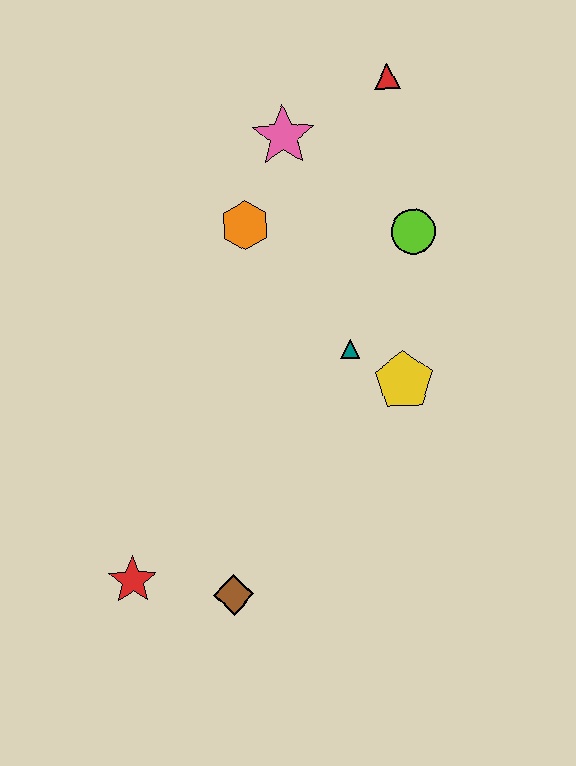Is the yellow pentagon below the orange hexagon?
Yes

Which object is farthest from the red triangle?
The red star is farthest from the red triangle.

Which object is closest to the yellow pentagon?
The teal triangle is closest to the yellow pentagon.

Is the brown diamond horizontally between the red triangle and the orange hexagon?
No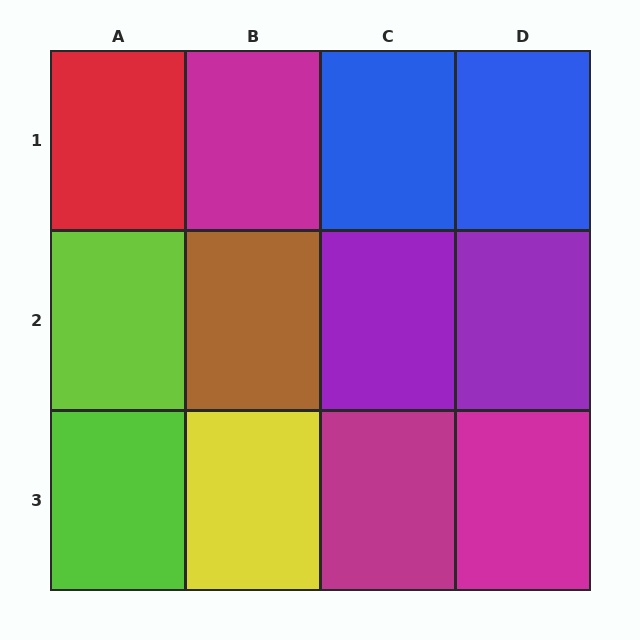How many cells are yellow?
1 cell is yellow.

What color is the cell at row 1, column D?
Blue.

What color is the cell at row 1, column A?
Red.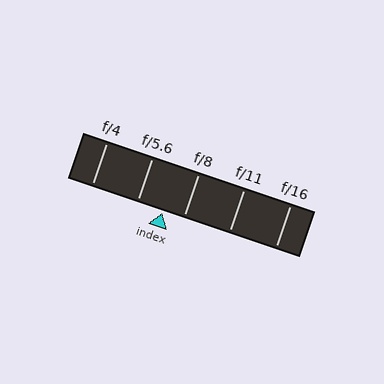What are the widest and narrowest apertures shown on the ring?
The widest aperture shown is f/4 and the narrowest is f/16.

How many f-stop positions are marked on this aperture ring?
There are 5 f-stop positions marked.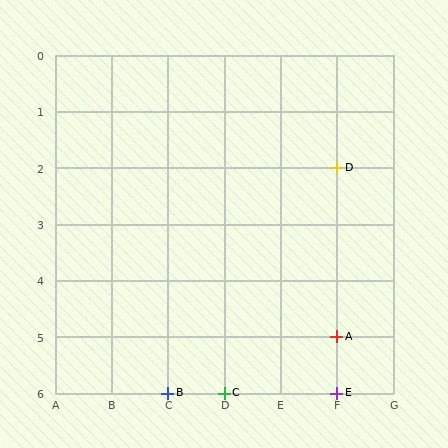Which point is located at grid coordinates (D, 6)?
Point C is at (D, 6).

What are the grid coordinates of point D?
Point D is at grid coordinates (F, 2).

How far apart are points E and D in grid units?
Points E and D are 4 rows apart.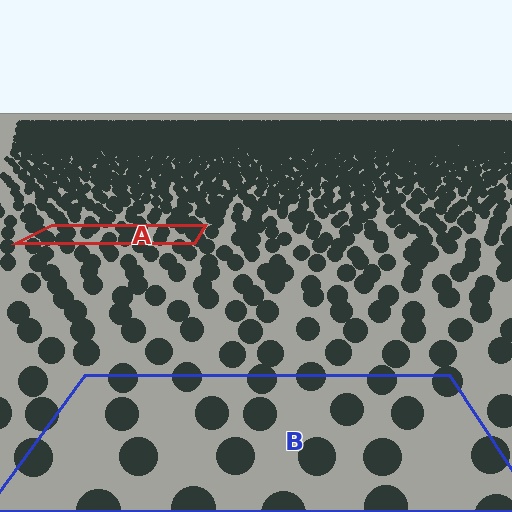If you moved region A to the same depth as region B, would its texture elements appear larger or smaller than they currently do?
They would appear larger. At a closer depth, the same texture elements are projected at a bigger on-screen size.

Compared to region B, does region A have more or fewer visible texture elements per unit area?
Region A has more texture elements per unit area — they are packed more densely because it is farther away.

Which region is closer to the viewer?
Region B is closer. The texture elements there are larger and more spread out.